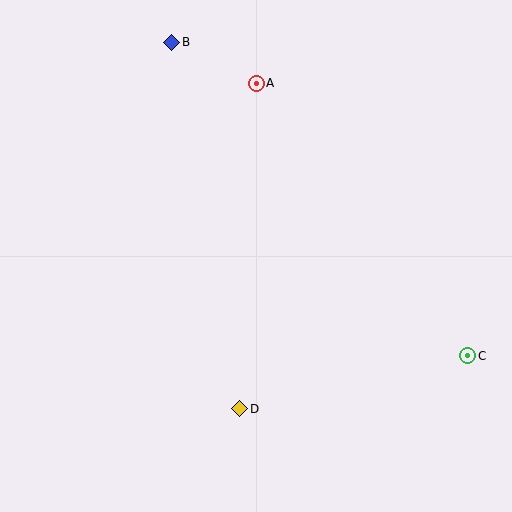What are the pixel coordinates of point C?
Point C is at (468, 356).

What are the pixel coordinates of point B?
Point B is at (172, 42).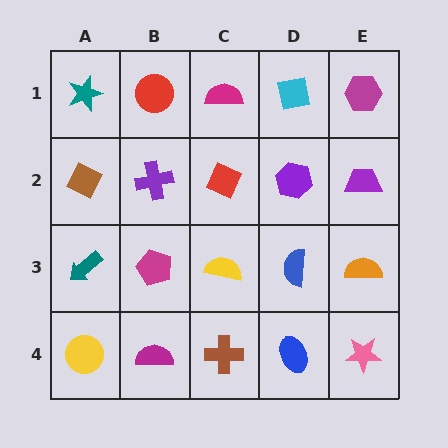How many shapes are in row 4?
5 shapes.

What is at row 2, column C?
A red diamond.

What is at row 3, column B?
A magenta pentagon.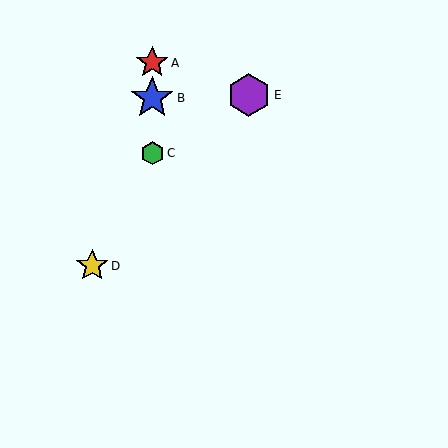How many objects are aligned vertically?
3 objects (A, B, C) are aligned vertically.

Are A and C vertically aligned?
Yes, both are at x≈152.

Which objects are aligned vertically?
Objects A, B, C are aligned vertically.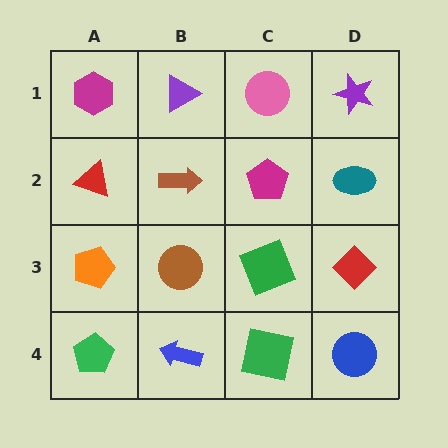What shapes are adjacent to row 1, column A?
A red triangle (row 2, column A), a purple triangle (row 1, column B).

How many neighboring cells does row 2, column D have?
3.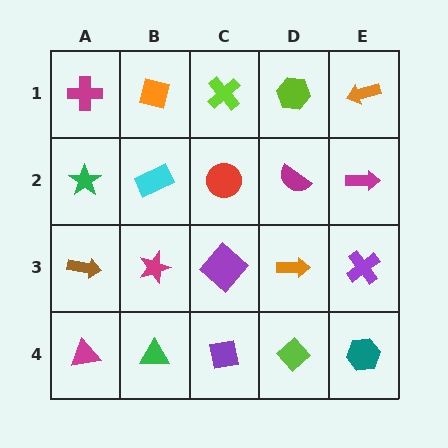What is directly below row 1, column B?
A cyan rectangle.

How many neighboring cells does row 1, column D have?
3.